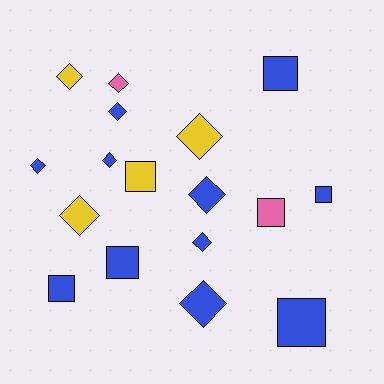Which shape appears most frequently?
Diamond, with 10 objects.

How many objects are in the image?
There are 17 objects.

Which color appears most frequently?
Blue, with 11 objects.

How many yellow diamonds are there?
There are 3 yellow diamonds.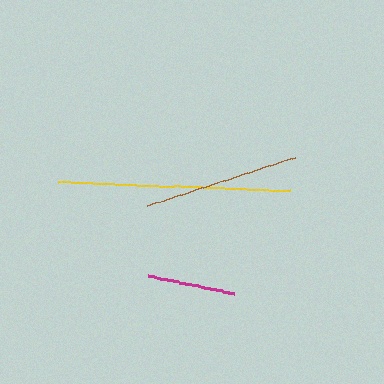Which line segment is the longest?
The yellow line is the longest at approximately 232 pixels.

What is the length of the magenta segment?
The magenta segment is approximately 88 pixels long.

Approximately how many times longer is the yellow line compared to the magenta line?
The yellow line is approximately 2.6 times the length of the magenta line.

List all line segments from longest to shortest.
From longest to shortest: yellow, brown, magenta.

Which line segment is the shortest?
The magenta line is the shortest at approximately 88 pixels.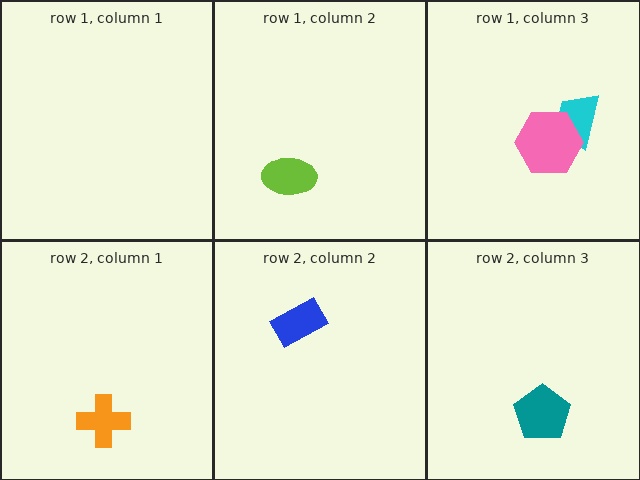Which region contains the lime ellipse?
The row 1, column 2 region.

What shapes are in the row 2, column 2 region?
The blue rectangle.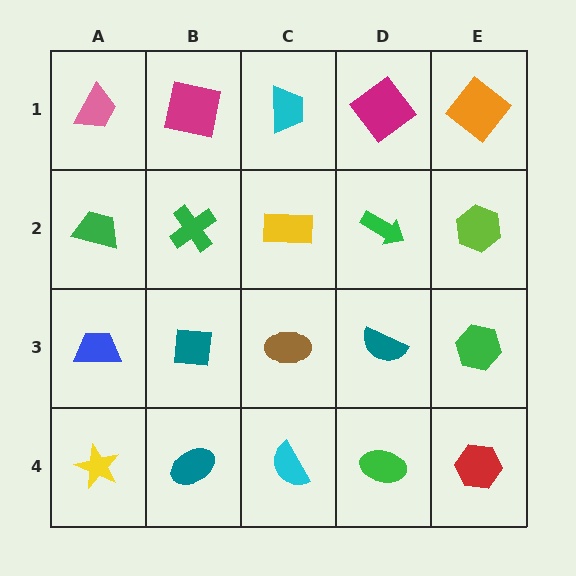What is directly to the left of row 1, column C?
A magenta square.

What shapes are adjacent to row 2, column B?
A magenta square (row 1, column B), a teal square (row 3, column B), a green trapezoid (row 2, column A), a yellow rectangle (row 2, column C).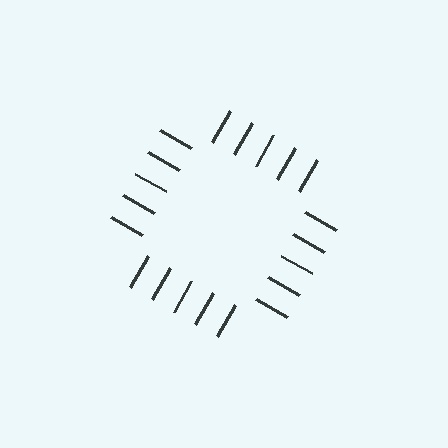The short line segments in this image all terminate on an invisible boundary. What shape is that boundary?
An illusory square — the line segments terminate on its edges but no continuous stroke is drawn.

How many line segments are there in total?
20 — 5 along each of the 4 edges.